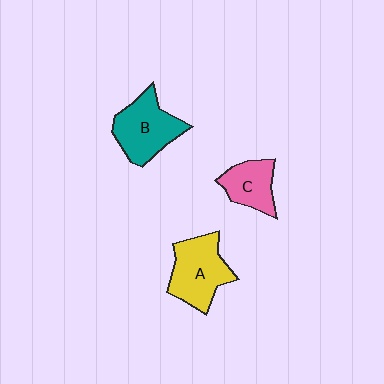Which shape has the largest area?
Shape A (yellow).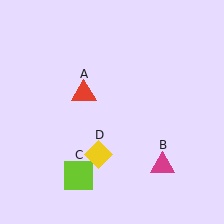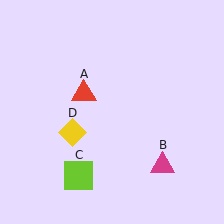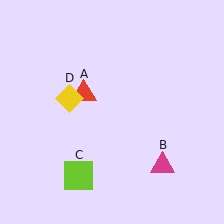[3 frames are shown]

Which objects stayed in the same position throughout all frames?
Red triangle (object A) and magenta triangle (object B) and lime square (object C) remained stationary.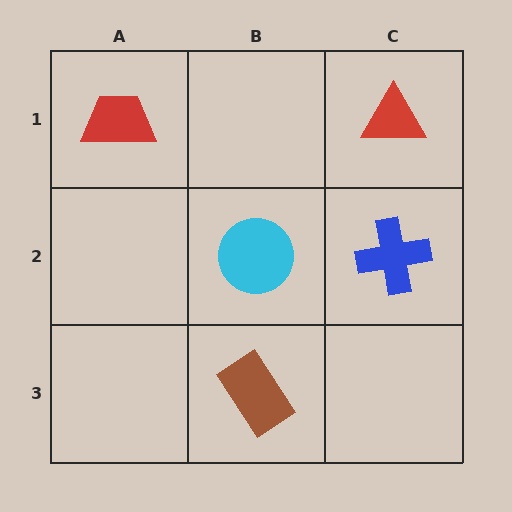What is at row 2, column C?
A blue cross.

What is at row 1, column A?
A red trapezoid.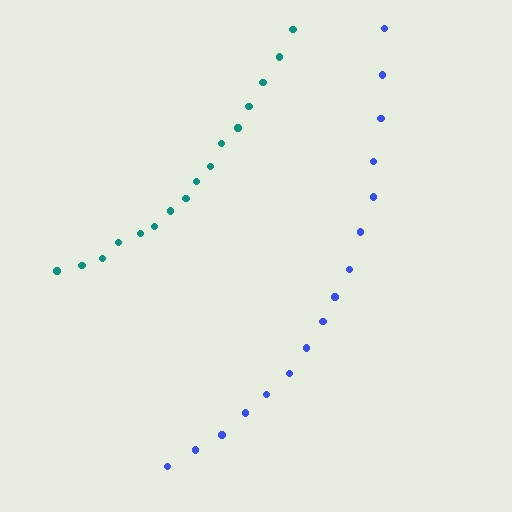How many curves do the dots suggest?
There are 2 distinct paths.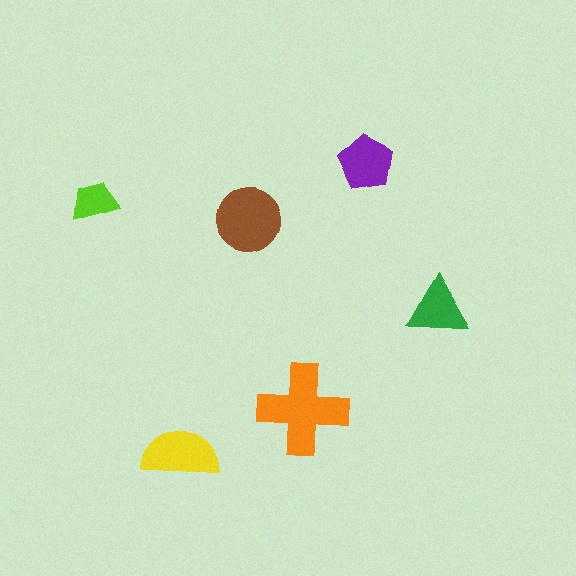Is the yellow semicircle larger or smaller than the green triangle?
Larger.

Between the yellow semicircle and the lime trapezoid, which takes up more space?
The yellow semicircle.